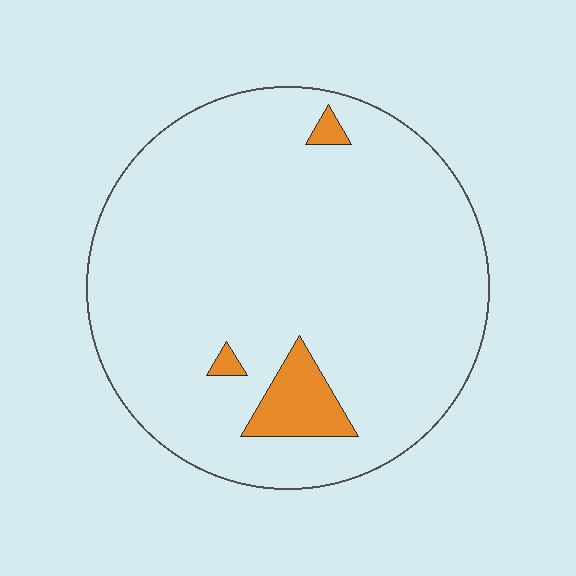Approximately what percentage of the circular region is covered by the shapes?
Approximately 5%.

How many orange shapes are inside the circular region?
3.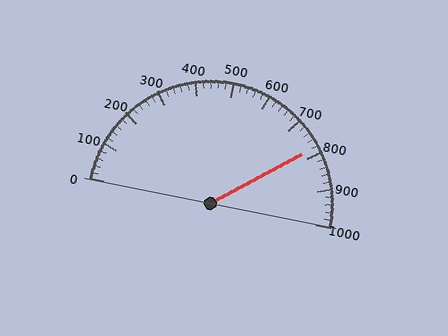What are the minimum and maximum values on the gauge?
The gauge ranges from 0 to 1000.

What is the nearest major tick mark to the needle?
The nearest major tick mark is 800.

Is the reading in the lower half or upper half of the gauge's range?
The reading is in the upper half of the range (0 to 1000).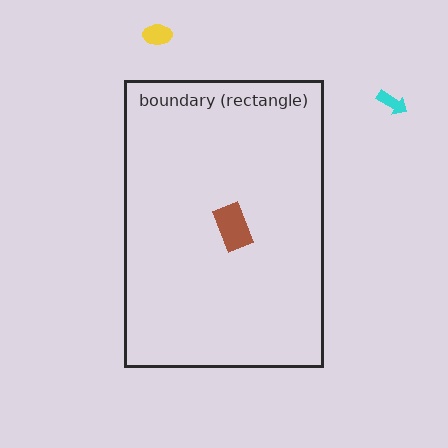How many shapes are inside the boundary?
1 inside, 2 outside.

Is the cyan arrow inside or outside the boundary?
Outside.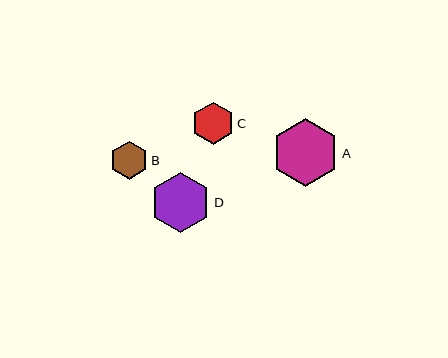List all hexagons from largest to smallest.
From largest to smallest: A, D, C, B.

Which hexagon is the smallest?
Hexagon B is the smallest with a size of approximately 38 pixels.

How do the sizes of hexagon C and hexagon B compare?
Hexagon C and hexagon B are approximately the same size.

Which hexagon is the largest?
Hexagon A is the largest with a size of approximately 68 pixels.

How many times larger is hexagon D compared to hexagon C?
Hexagon D is approximately 1.4 times the size of hexagon C.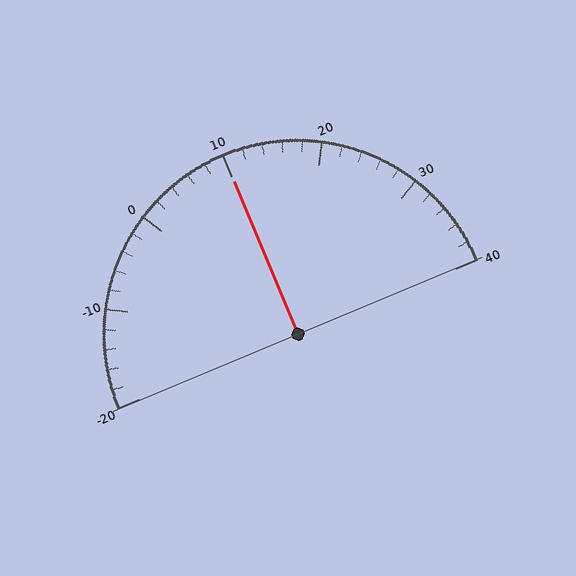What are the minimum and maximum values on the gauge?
The gauge ranges from -20 to 40.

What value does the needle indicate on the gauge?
The needle indicates approximately 10.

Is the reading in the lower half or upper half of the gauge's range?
The reading is in the upper half of the range (-20 to 40).